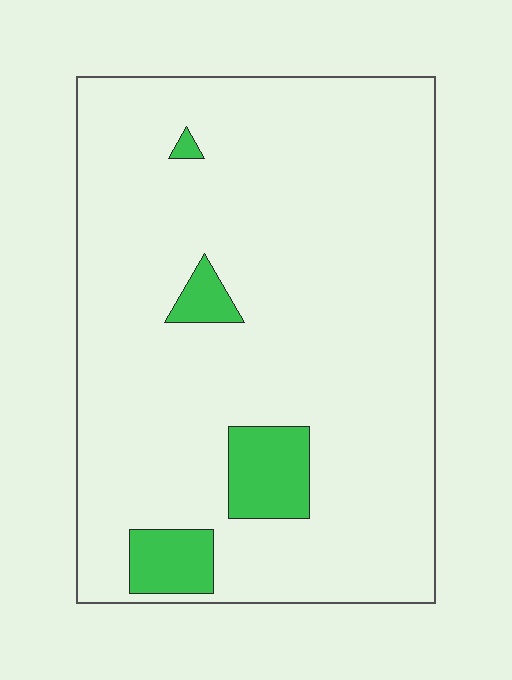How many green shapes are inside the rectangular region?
4.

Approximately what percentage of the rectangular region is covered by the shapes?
Approximately 10%.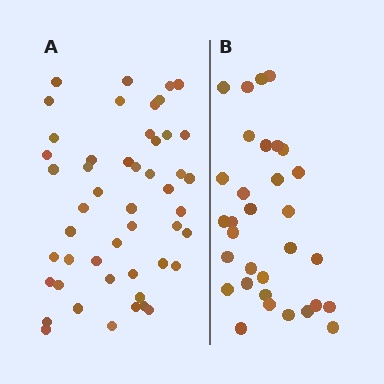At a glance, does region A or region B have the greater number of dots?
Region A (the left region) has more dots.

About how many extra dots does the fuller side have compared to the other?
Region A has approximately 15 more dots than region B.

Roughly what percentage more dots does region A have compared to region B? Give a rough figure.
About 55% more.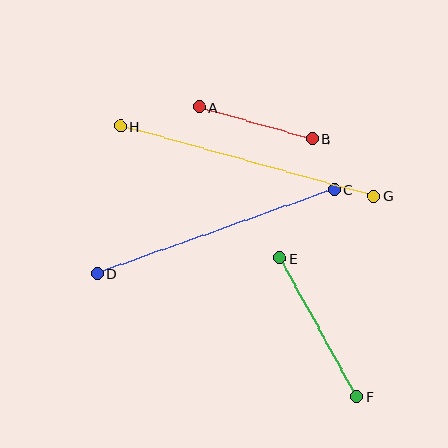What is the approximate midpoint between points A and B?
The midpoint is at approximately (256, 123) pixels.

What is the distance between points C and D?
The distance is approximately 251 pixels.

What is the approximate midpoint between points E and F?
The midpoint is at approximately (318, 327) pixels.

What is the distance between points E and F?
The distance is approximately 158 pixels.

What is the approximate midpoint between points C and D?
The midpoint is at approximately (215, 232) pixels.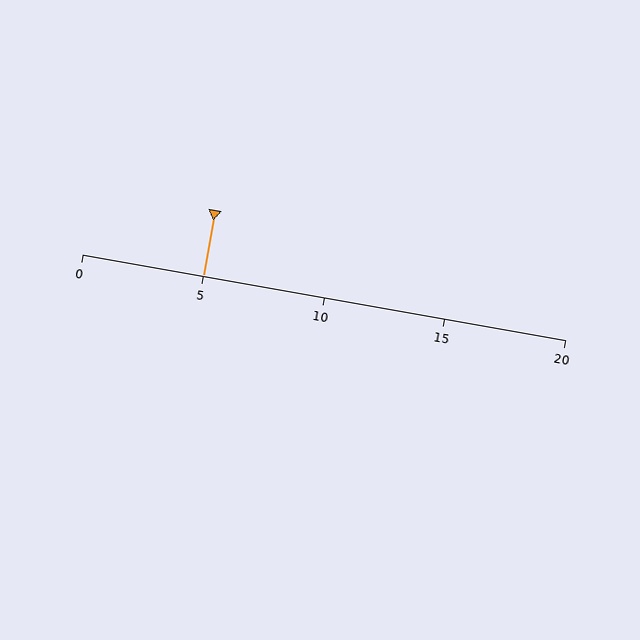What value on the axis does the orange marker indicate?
The marker indicates approximately 5.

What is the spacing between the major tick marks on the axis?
The major ticks are spaced 5 apart.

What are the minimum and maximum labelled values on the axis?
The axis runs from 0 to 20.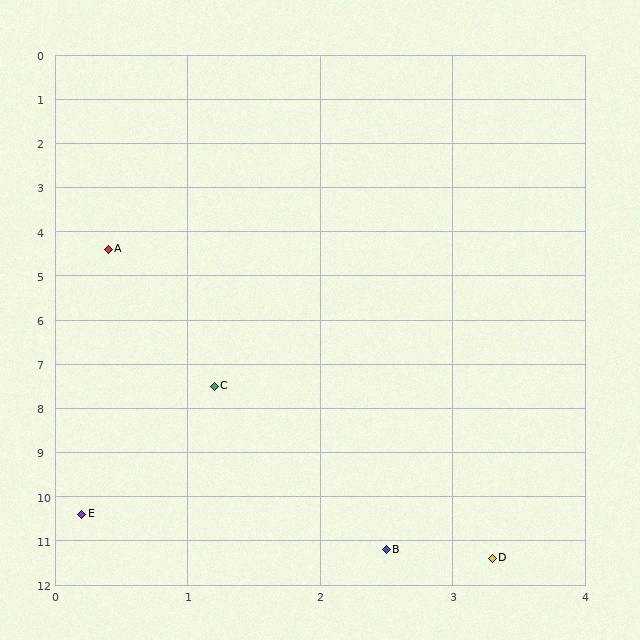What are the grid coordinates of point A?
Point A is at approximately (0.4, 4.4).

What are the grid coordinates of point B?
Point B is at approximately (2.5, 11.2).